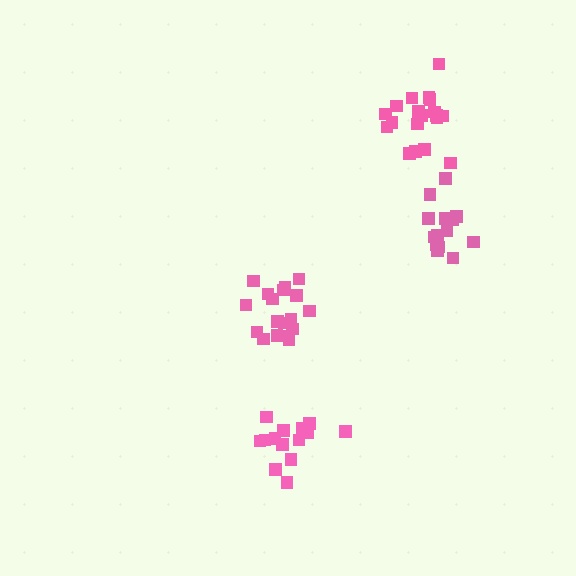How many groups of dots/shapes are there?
There are 4 groups.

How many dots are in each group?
Group 1: 18 dots, Group 2: 14 dots, Group 3: 14 dots, Group 4: 19 dots (65 total).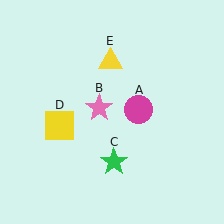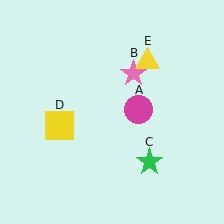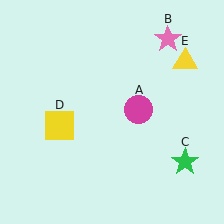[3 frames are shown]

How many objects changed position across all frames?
3 objects changed position: pink star (object B), green star (object C), yellow triangle (object E).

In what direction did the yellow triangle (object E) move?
The yellow triangle (object E) moved right.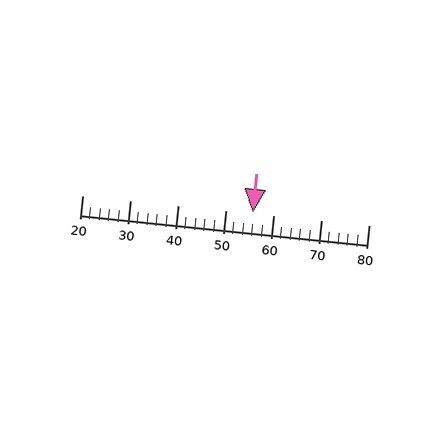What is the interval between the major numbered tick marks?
The major tick marks are spaced 10 units apart.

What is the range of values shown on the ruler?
The ruler shows values from 20 to 80.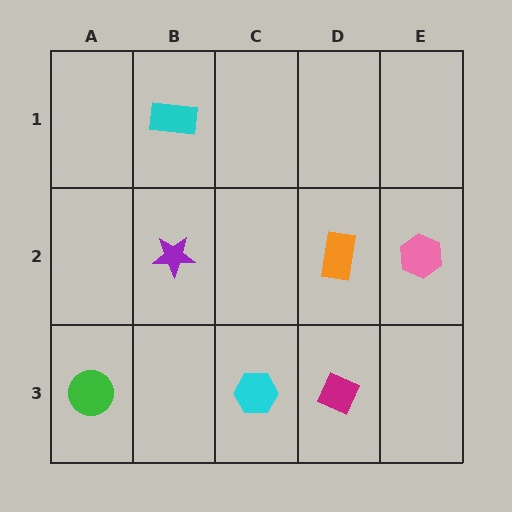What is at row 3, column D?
A magenta diamond.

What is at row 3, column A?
A green circle.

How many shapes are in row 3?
3 shapes.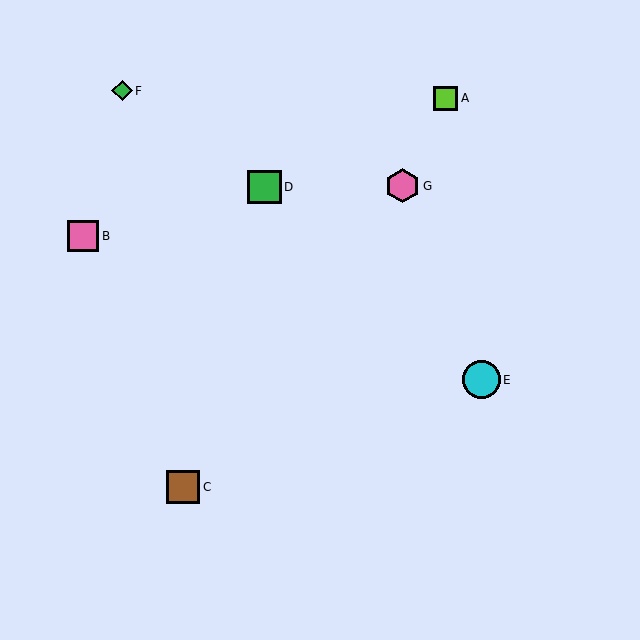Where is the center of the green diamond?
The center of the green diamond is at (122, 91).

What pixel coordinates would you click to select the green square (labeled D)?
Click at (264, 187) to select the green square D.